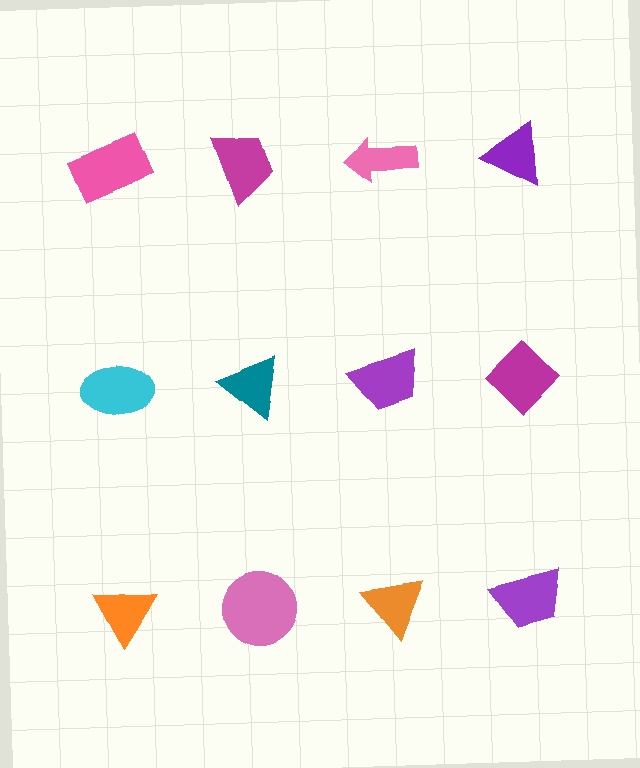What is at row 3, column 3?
An orange triangle.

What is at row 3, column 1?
An orange triangle.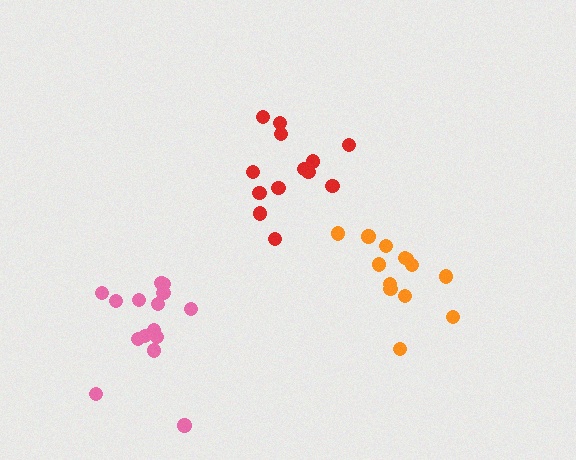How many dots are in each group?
Group 1: 13 dots, Group 2: 13 dots, Group 3: 15 dots (41 total).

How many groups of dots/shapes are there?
There are 3 groups.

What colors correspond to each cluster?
The clusters are colored: red, orange, pink.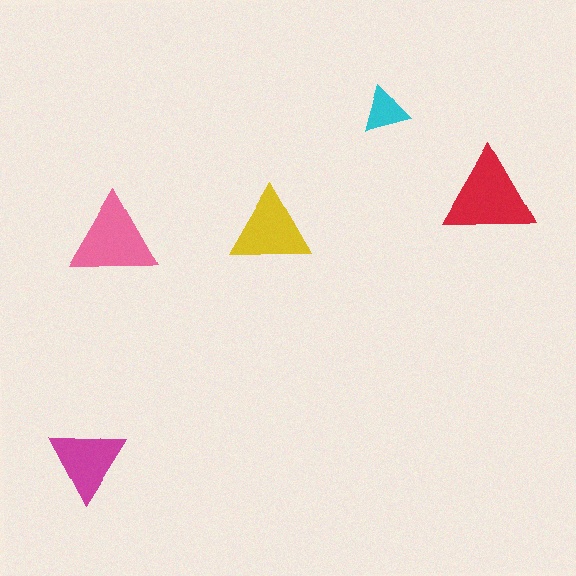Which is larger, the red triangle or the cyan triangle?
The red one.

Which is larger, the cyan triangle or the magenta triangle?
The magenta one.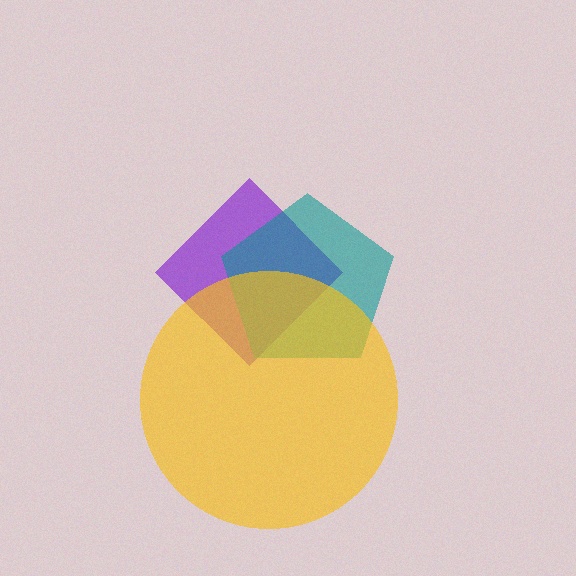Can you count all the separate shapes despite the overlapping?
Yes, there are 3 separate shapes.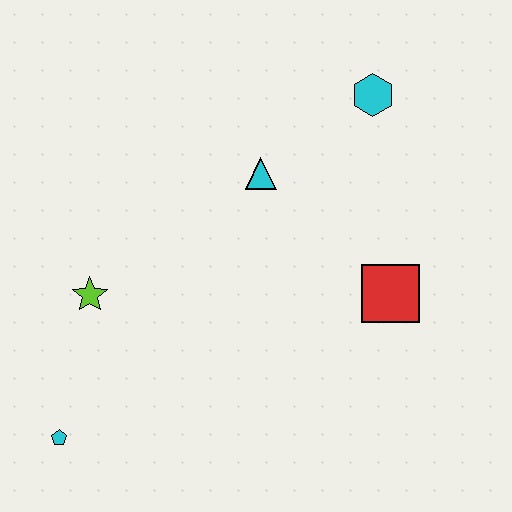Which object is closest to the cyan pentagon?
The lime star is closest to the cyan pentagon.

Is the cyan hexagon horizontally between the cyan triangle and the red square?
Yes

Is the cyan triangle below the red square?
No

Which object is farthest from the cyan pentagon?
The cyan hexagon is farthest from the cyan pentagon.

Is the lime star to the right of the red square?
No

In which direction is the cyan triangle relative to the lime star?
The cyan triangle is to the right of the lime star.